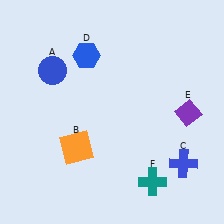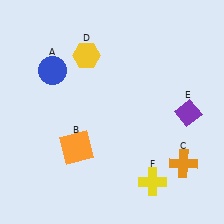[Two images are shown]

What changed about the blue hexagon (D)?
In Image 1, D is blue. In Image 2, it changed to yellow.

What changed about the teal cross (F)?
In Image 1, F is teal. In Image 2, it changed to yellow.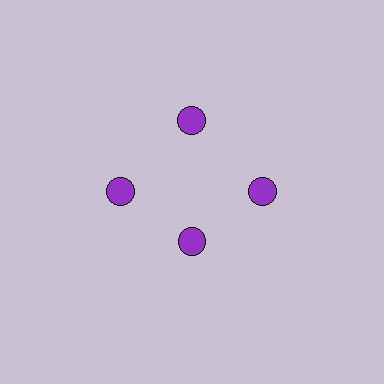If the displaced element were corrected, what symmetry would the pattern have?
It would have 4-fold rotational symmetry — the pattern would map onto itself every 90 degrees.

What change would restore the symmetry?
The symmetry would be restored by moving it outward, back onto the ring so that all 4 circles sit at equal angles and equal distance from the center.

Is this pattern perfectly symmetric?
No. The 4 purple circles are arranged in a ring, but one element near the 6 o'clock position is pulled inward toward the center, breaking the 4-fold rotational symmetry.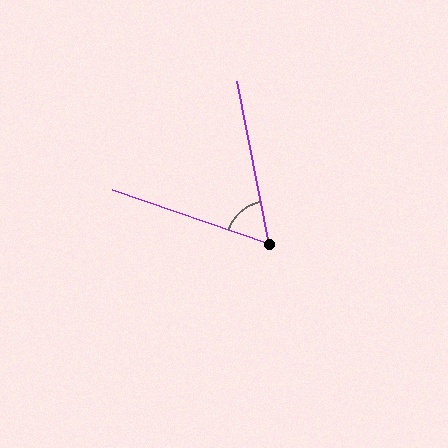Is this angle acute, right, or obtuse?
It is acute.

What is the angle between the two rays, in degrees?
Approximately 60 degrees.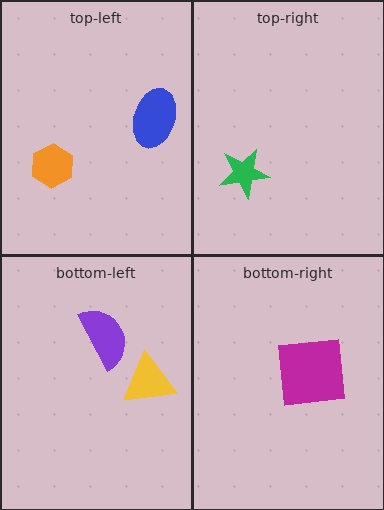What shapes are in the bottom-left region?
The yellow triangle, the purple semicircle.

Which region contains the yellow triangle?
The bottom-left region.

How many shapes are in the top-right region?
1.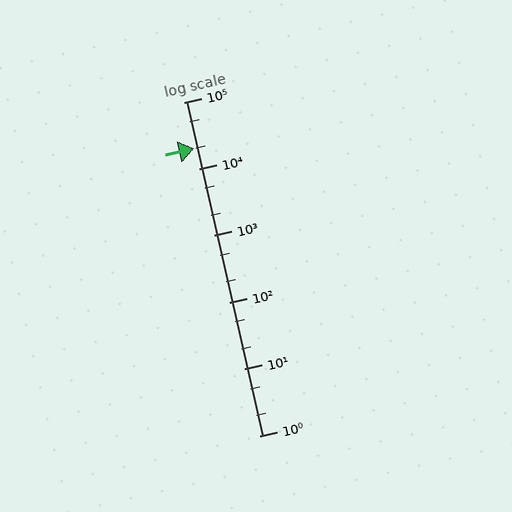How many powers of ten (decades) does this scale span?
The scale spans 5 decades, from 1 to 100000.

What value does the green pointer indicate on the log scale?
The pointer indicates approximately 20000.